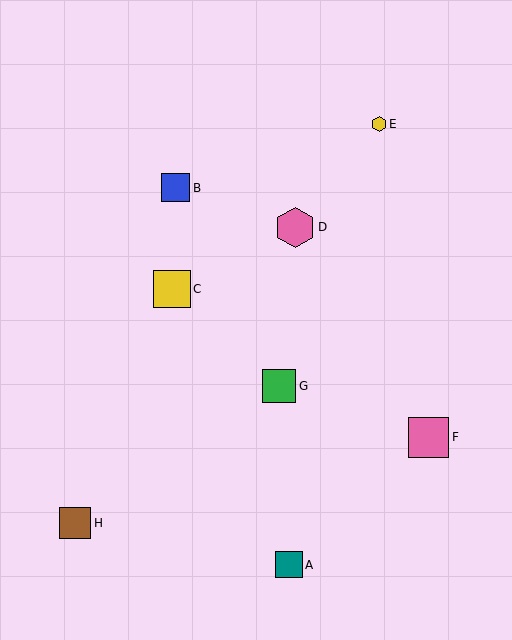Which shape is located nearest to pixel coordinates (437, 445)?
The pink square (labeled F) at (429, 437) is nearest to that location.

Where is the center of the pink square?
The center of the pink square is at (429, 437).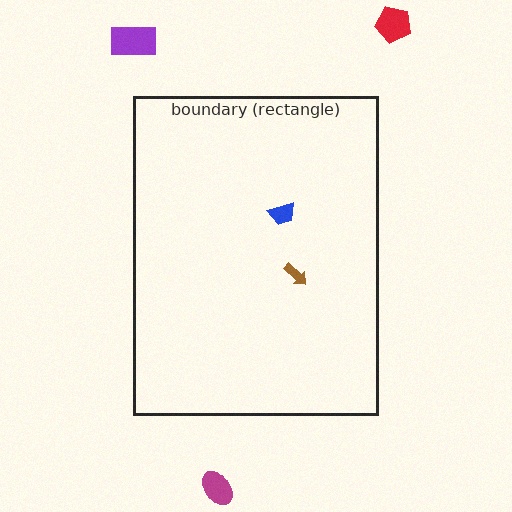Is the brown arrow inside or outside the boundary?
Inside.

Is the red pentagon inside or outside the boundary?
Outside.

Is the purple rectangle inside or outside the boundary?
Outside.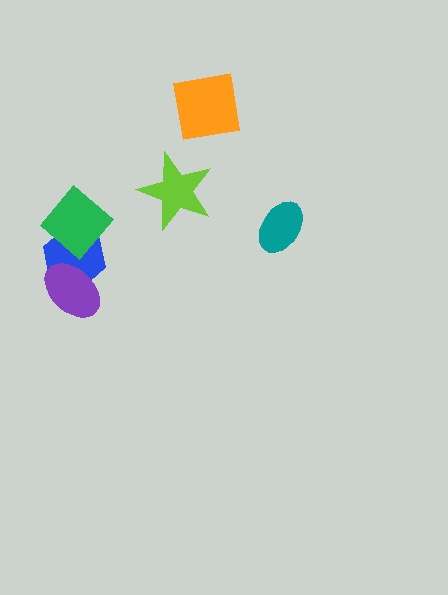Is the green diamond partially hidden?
No, no other shape covers it.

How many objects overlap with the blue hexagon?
2 objects overlap with the blue hexagon.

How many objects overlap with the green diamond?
1 object overlaps with the green diamond.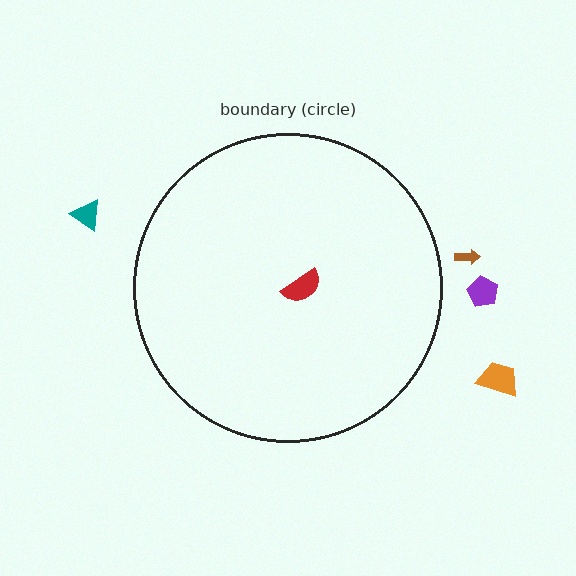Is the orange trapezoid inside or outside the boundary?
Outside.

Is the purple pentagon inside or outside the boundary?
Outside.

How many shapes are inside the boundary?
1 inside, 4 outside.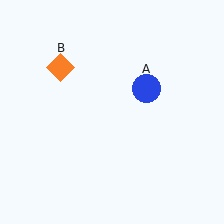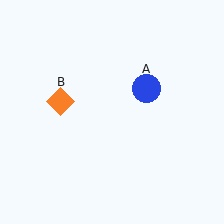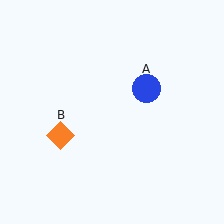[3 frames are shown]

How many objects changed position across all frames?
1 object changed position: orange diamond (object B).